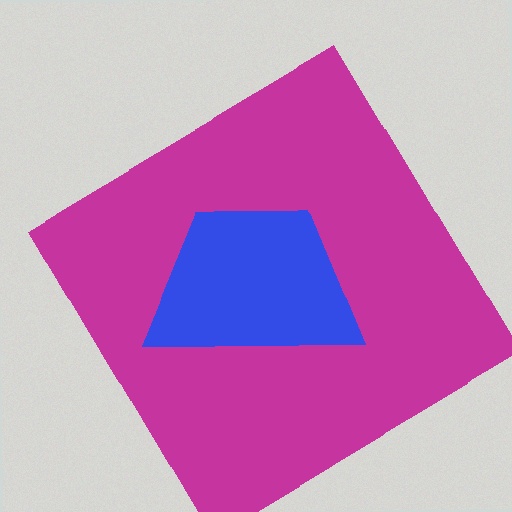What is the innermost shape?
The blue trapezoid.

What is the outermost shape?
The magenta diamond.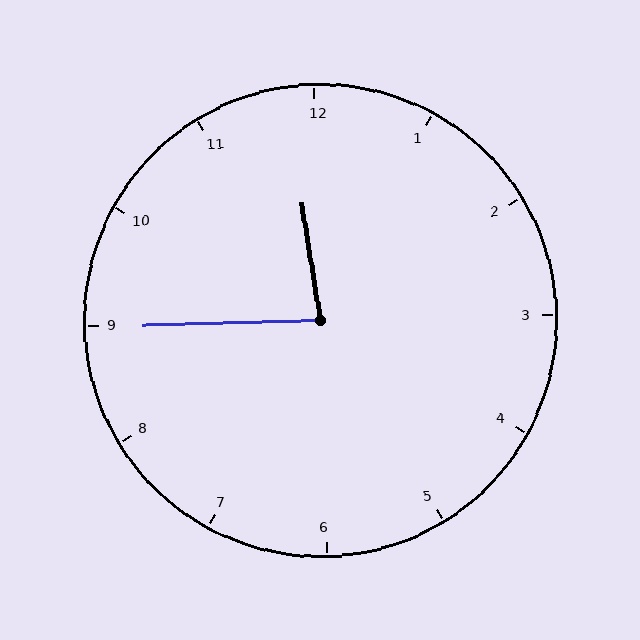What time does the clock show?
11:45.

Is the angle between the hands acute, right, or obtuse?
It is acute.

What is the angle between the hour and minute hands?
Approximately 82 degrees.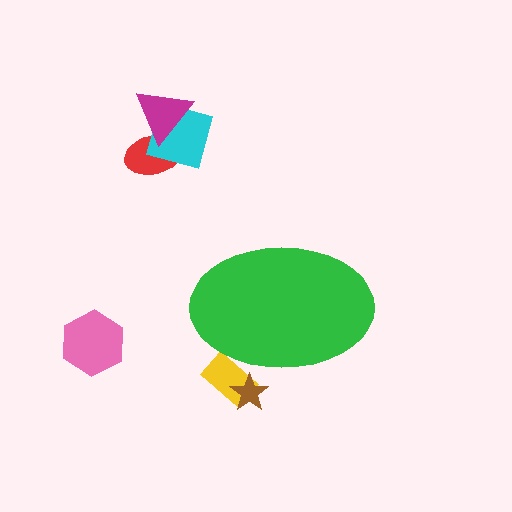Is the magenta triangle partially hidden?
No, the magenta triangle is fully visible.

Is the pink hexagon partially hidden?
No, the pink hexagon is fully visible.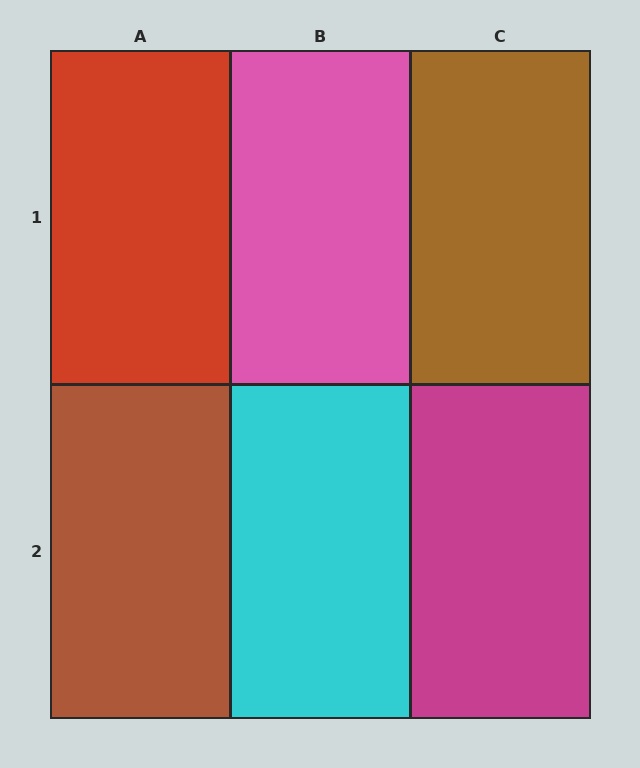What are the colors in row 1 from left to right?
Red, pink, brown.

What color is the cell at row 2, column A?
Brown.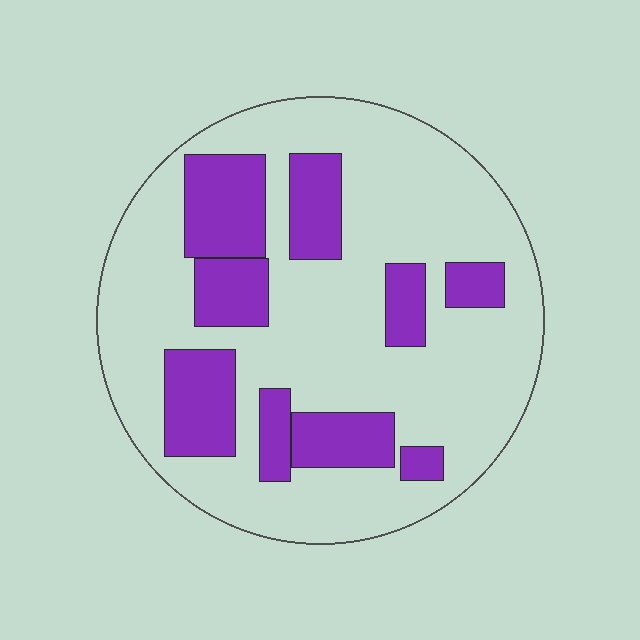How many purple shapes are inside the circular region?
9.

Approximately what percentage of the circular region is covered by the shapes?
Approximately 30%.